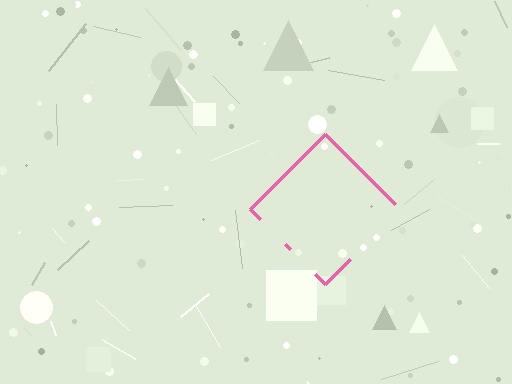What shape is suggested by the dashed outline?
The dashed outline suggests a diamond.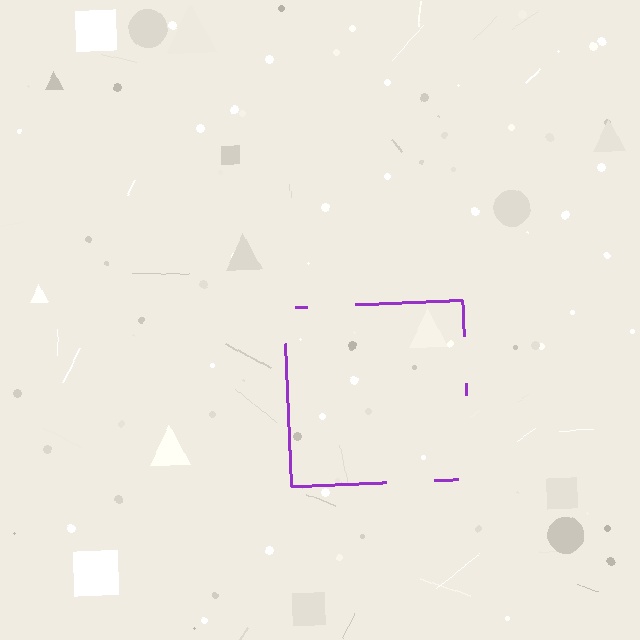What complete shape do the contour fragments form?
The contour fragments form a square.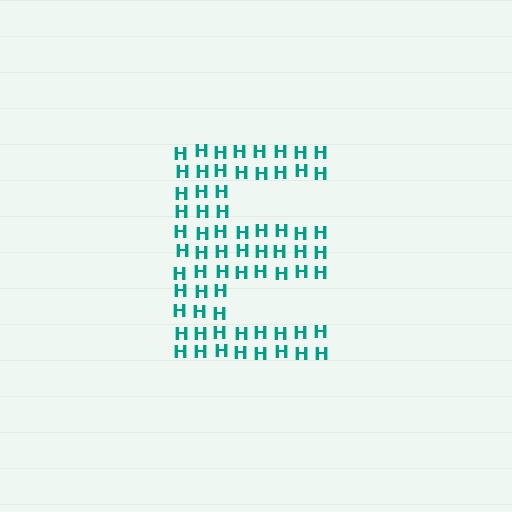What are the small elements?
The small elements are letter H's.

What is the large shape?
The large shape is the letter E.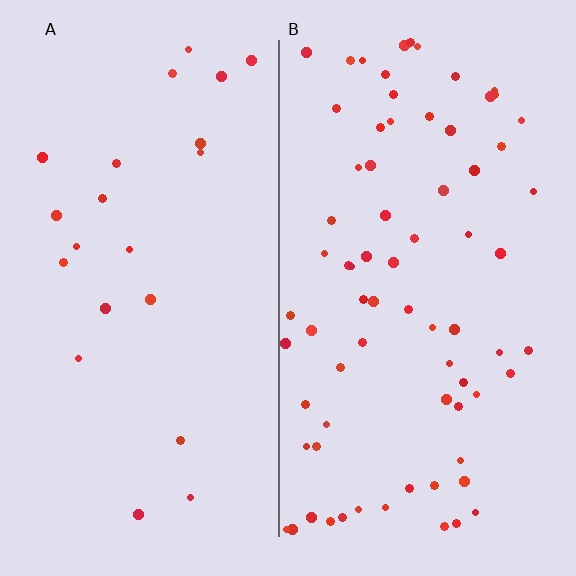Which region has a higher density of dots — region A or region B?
B (the right).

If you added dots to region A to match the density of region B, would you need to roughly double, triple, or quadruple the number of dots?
Approximately triple.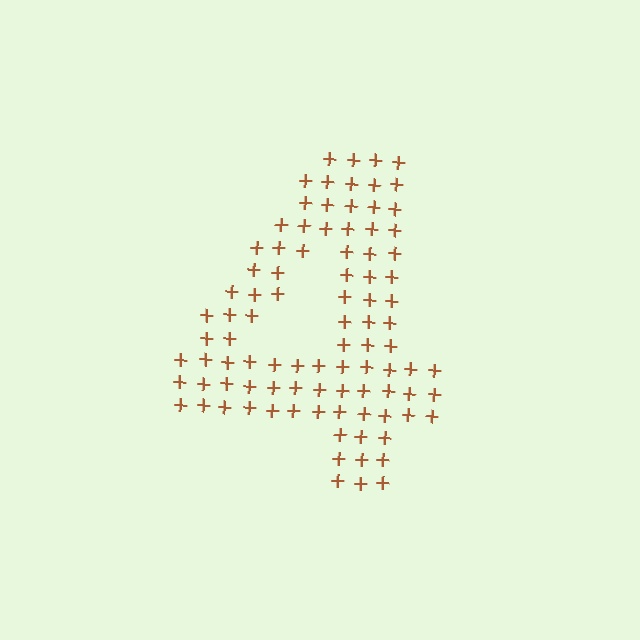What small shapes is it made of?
It is made of small plus signs.